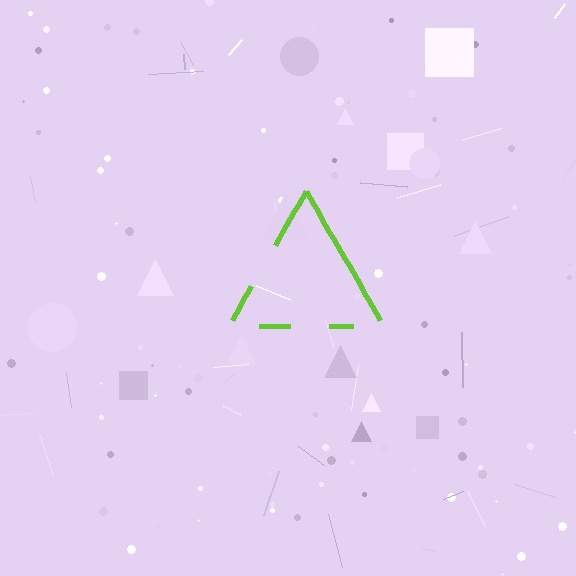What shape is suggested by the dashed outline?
The dashed outline suggests a triangle.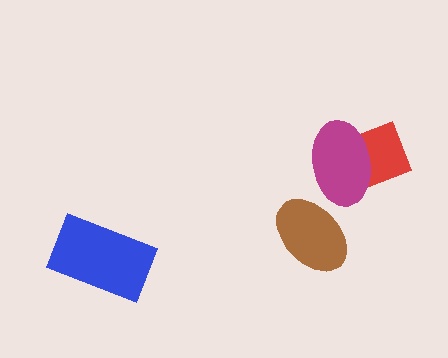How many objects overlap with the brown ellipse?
0 objects overlap with the brown ellipse.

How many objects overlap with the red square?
1 object overlaps with the red square.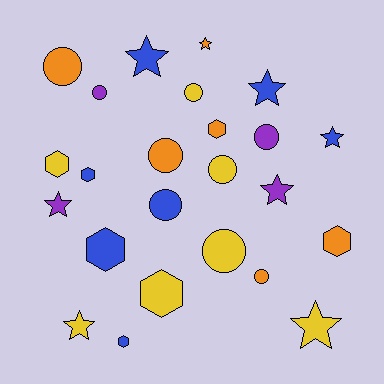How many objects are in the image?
There are 24 objects.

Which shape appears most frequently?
Circle, with 9 objects.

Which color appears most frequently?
Blue, with 7 objects.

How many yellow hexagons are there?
There are 2 yellow hexagons.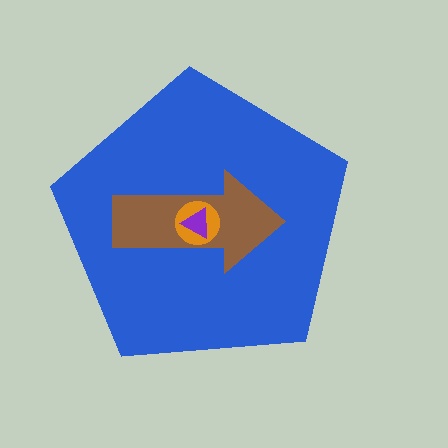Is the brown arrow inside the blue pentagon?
Yes.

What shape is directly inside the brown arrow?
The orange circle.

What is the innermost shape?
The purple triangle.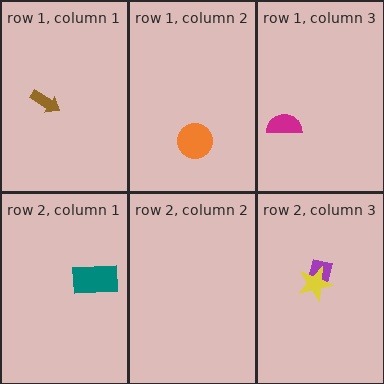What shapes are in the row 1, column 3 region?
The magenta semicircle.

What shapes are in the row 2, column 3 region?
The purple square, the yellow star.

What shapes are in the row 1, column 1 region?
The brown arrow.